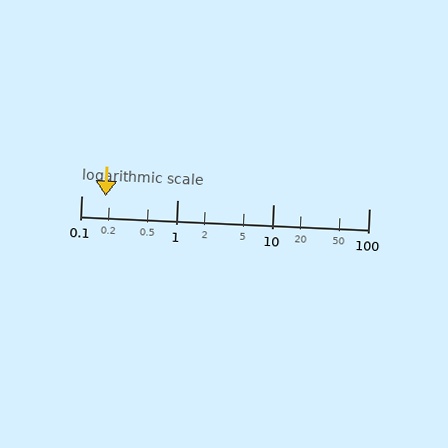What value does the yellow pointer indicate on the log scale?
The pointer indicates approximately 0.18.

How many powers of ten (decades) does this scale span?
The scale spans 3 decades, from 0.1 to 100.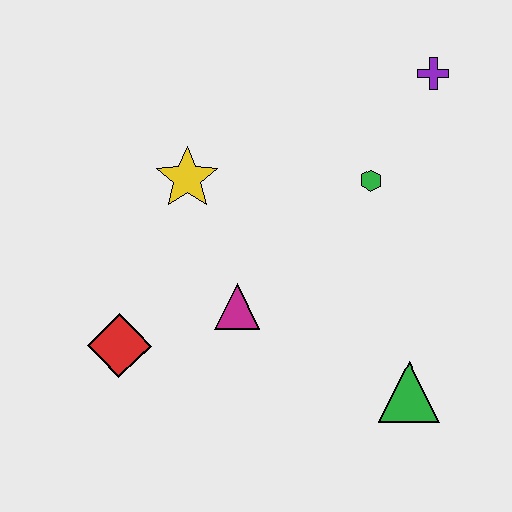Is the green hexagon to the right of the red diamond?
Yes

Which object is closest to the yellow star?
The magenta triangle is closest to the yellow star.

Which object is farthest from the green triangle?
The purple cross is farthest from the green triangle.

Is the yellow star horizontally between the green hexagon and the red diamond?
Yes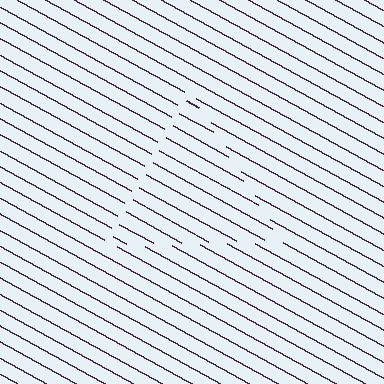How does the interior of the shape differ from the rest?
The interior of the shape contains the same grating, shifted by half a period — the contour is defined by the phase discontinuity where line-ends from the inner and outer gratings abut.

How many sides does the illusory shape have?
3 sides — the line-ends trace a triangle.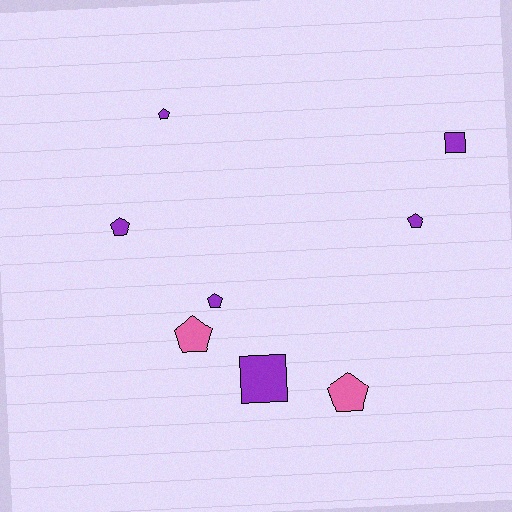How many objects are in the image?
There are 8 objects.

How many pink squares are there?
There are no pink squares.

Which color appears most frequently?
Purple, with 6 objects.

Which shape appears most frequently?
Pentagon, with 6 objects.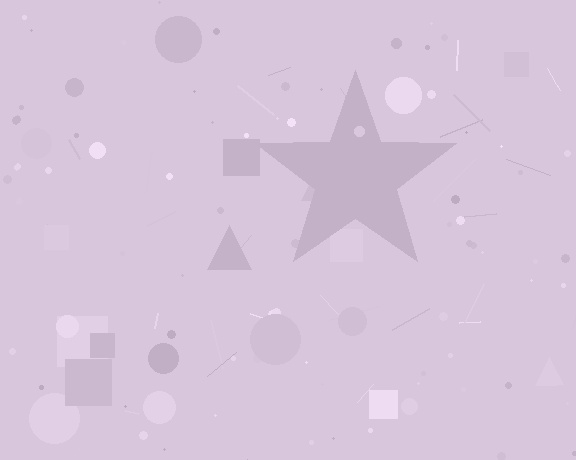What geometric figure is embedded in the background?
A star is embedded in the background.